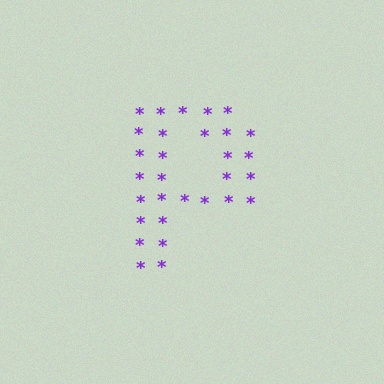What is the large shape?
The large shape is the letter P.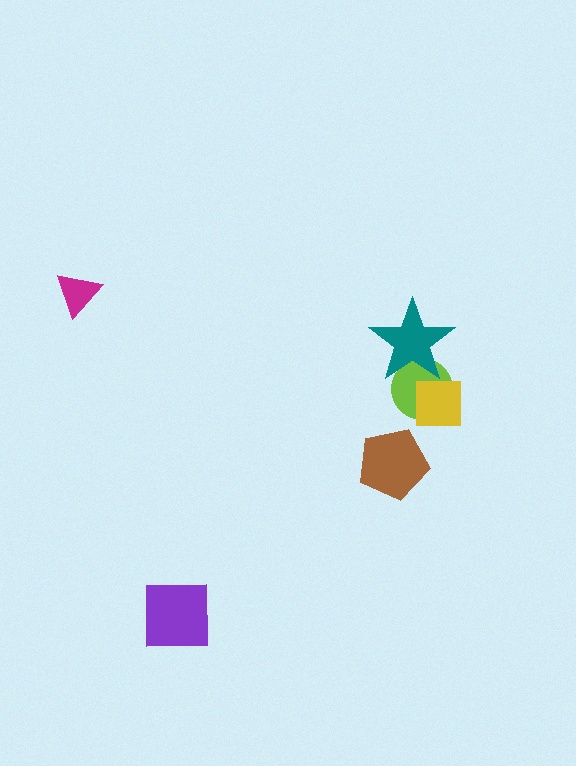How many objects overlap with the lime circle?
2 objects overlap with the lime circle.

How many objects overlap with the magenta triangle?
0 objects overlap with the magenta triangle.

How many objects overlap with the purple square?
0 objects overlap with the purple square.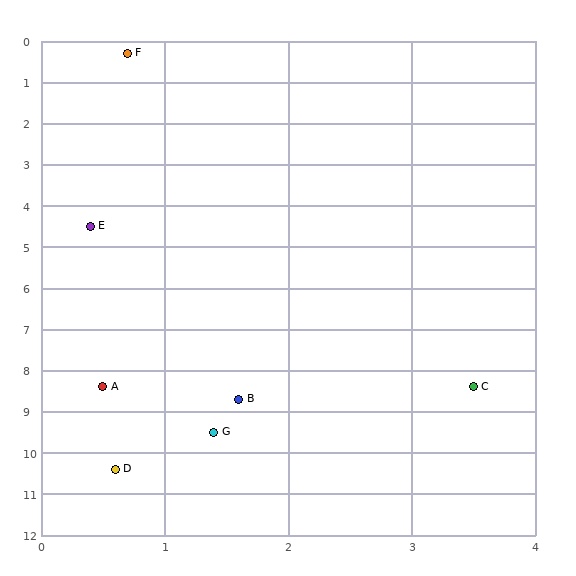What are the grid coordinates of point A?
Point A is at approximately (0.5, 8.4).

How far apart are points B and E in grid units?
Points B and E are about 4.4 grid units apart.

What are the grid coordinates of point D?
Point D is at approximately (0.6, 10.4).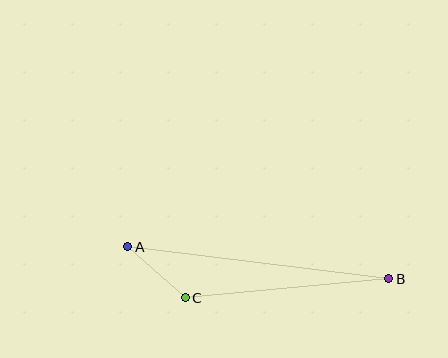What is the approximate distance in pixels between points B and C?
The distance between B and C is approximately 204 pixels.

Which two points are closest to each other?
Points A and C are closest to each other.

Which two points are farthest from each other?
Points A and B are farthest from each other.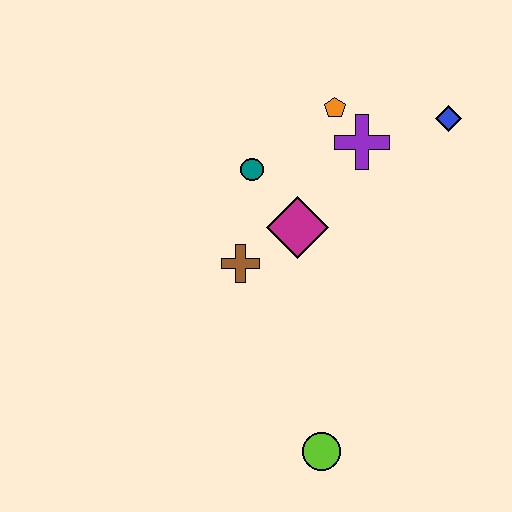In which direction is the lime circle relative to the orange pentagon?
The lime circle is below the orange pentagon.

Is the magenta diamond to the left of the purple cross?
Yes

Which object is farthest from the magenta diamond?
The lime circle is farthest from the magenta diamond.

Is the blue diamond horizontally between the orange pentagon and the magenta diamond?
No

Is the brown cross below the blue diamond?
Yes